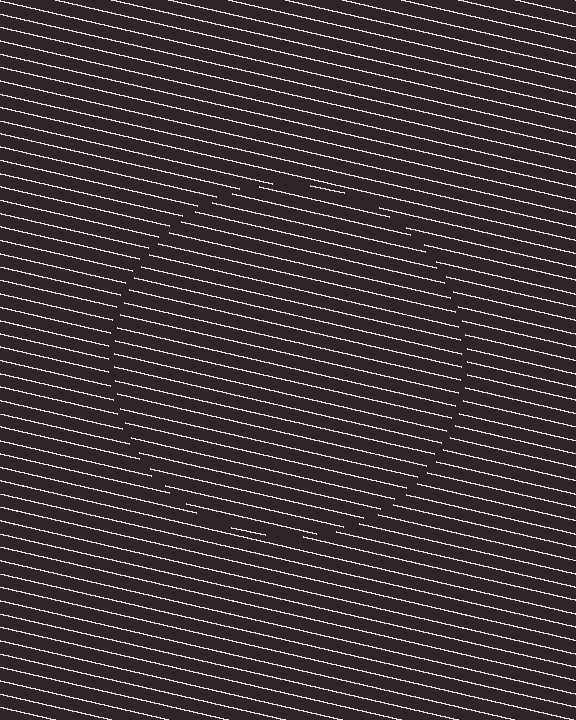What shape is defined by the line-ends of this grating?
An illusory circle. The interior of the shape contains the same grating, shifted by half a period — the contour is defined by the phase discontinuity where line-ends from the inner and outer gratings abut.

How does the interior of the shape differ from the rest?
The interior of the shape contains the same grating, shifted by half a period — the contour is defined by the phase discontinuity where line-ends from the inner and outer gratings abut.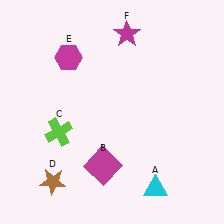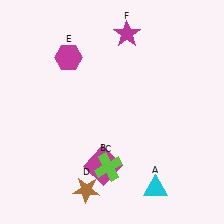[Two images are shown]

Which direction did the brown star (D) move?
The brown star (D) moved right.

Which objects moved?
The objects that moved are: the lime cross (C), the brown star (D).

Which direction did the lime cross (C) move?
The lime cross (C) moved right.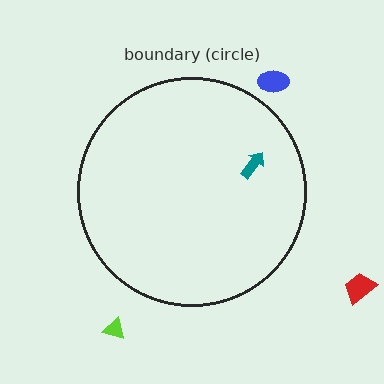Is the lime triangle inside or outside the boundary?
Outside.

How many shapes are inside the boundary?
1 inside, 3 outside.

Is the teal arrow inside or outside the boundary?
Inside.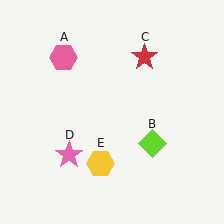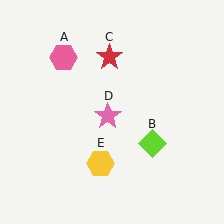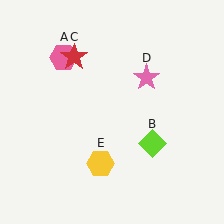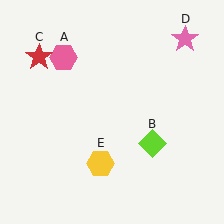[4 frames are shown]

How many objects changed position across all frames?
2 objects changed position: red star (object C), pink star (object D).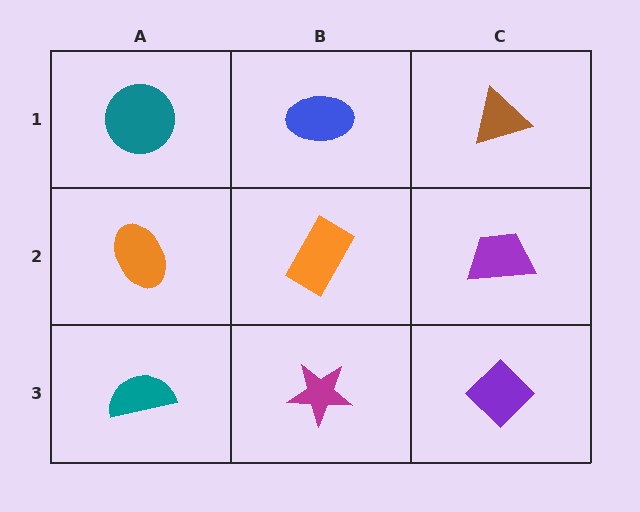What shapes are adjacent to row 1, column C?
A purple trapezoid (row 2, column C), a blue ellipse (row 1, column B).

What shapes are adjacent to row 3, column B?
An orange rectangle (row 2, column B), a teal semicircle (row 3, column A), a purple diamond (row 3, column C).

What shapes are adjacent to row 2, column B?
A blue ellipse (row 1, column B), a magenta star (row 3, column B), an orange ellipse (row 2, column A), a purple trapezoid (row 2, column C).